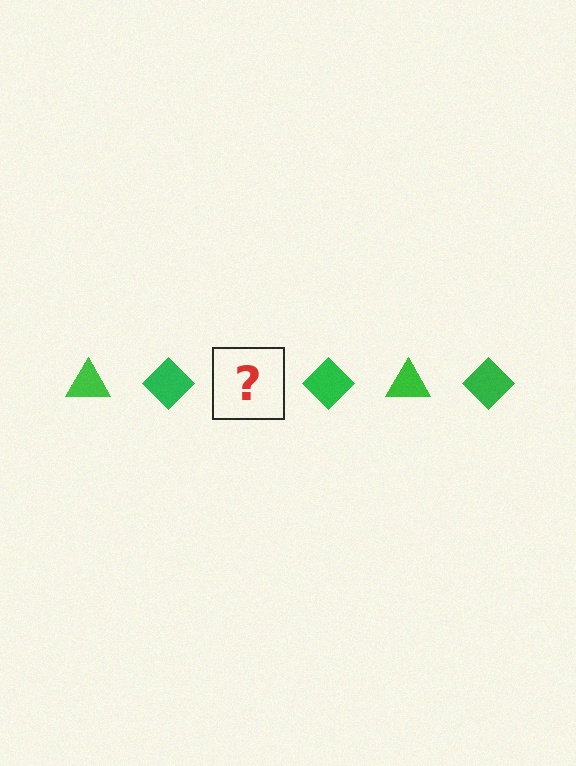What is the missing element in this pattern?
The missing element is a green triangle.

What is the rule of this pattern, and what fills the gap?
The rule is that the pattern cycles through triangle, diamond shapes in green. The gap should be filled with a green triangle.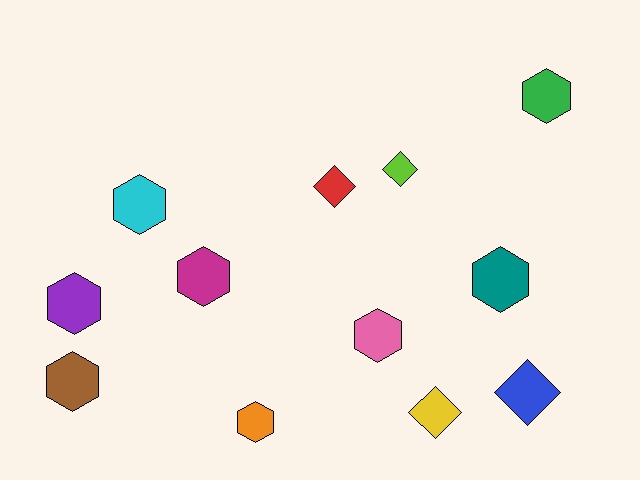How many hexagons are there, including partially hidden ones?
There are 8 hexagons.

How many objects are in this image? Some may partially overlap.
There are 12 objects.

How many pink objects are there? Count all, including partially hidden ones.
There is 1 pink object.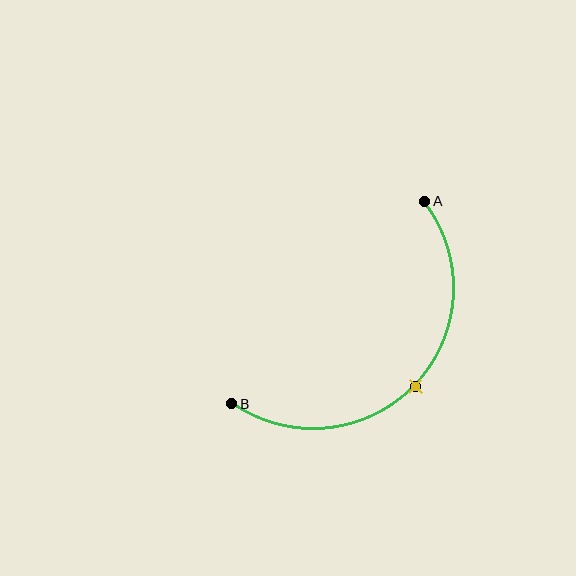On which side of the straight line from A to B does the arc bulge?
The arc bulges below and to the right of the straight line connecting A and B.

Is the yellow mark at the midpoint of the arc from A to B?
Yes. The yellow mark lies on the arc at equal arc-length from both A and B — it is the arc midpoint.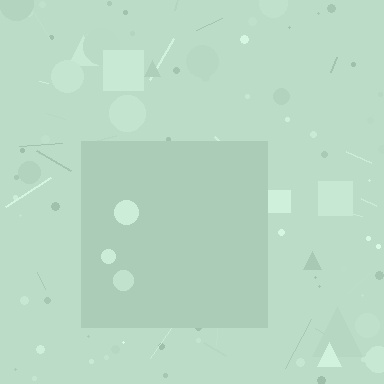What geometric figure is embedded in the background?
A square is embedded in the background.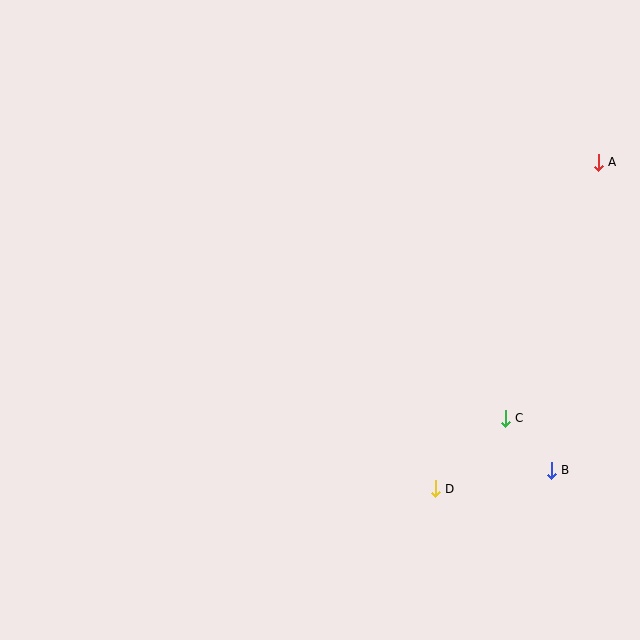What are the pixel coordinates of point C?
Point C is at (505, 418).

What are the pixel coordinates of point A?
Point A is at (598, 162).